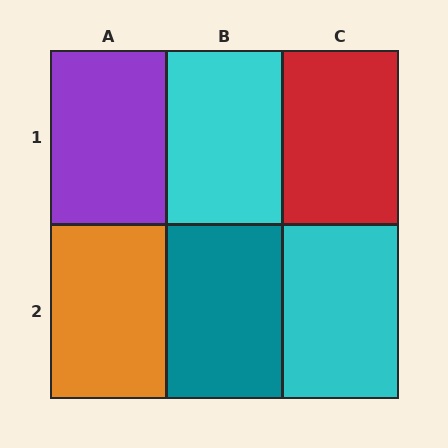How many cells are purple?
1 cell is purple.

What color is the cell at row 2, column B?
Teal.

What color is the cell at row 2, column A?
Orange.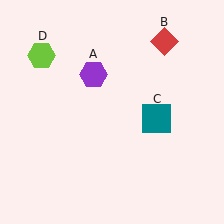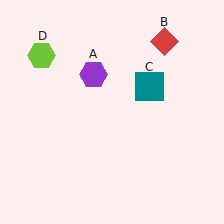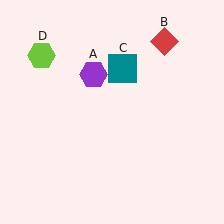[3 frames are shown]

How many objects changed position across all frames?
1 object changed position: teal square (object C).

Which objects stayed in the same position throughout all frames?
Purple hexagon (object A) and red diamond (object B) and lime hexagon (object D) remained stationary.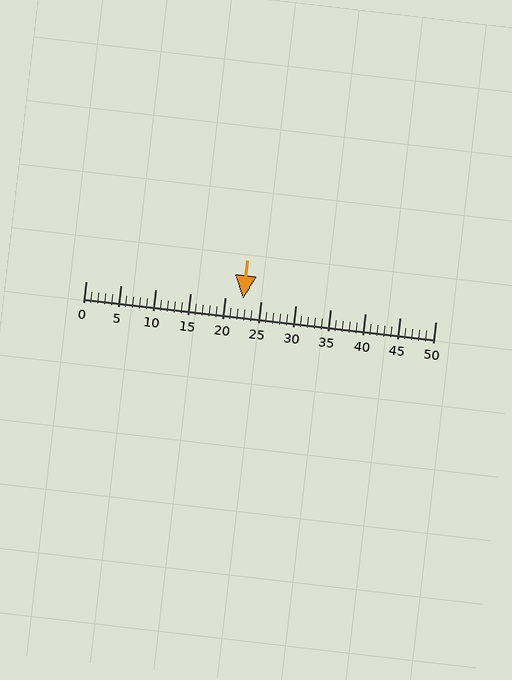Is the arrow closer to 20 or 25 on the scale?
The arrow is closer to 25.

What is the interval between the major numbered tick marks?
The major tick marks are spaced 5 units apart.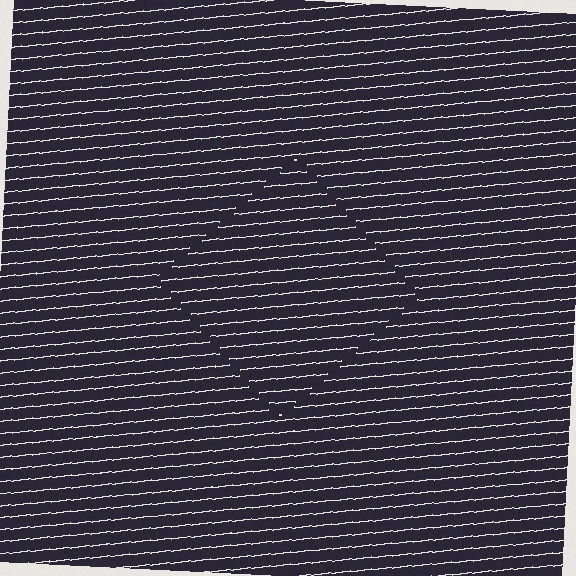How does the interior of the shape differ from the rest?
The interior of the shape contains the same grating, shifted by half a period — the contour is defined by the phase discontinuity where line-ends from the inner and outer gratings abut.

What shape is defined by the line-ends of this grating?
An illusory square. The interior of the shape contains the same grating, shifted by half a period — the contour is defined by the phase discontinuity where line-ends from the inner and outer gratings abut.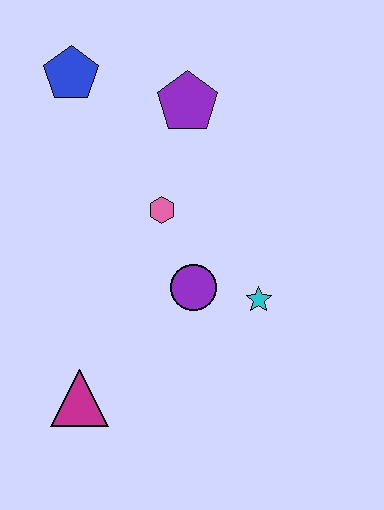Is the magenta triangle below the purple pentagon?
Yes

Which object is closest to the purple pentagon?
The pink hexagon is closest to the purple pentagon.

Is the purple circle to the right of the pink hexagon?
Yes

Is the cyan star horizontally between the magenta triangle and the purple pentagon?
No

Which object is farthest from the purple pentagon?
The magenta triangle is farthest from the purple pentagon.